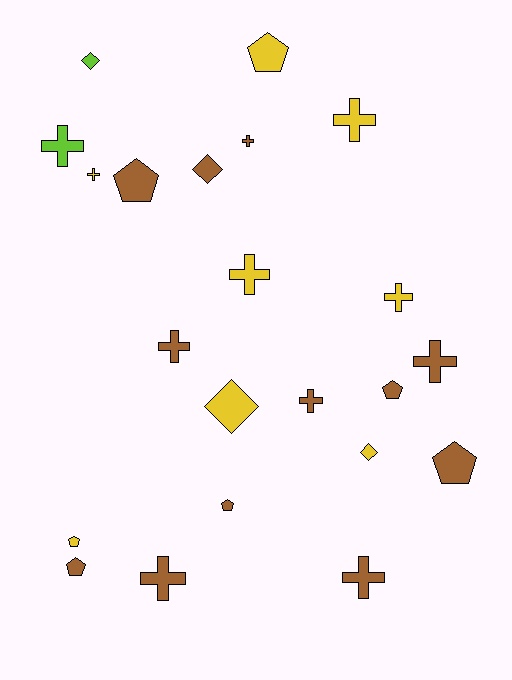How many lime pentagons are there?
There are no lime pentagons.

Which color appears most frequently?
Brown, with 12 objects.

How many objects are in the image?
There are 22 objects.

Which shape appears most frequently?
Cross, with 11 objects.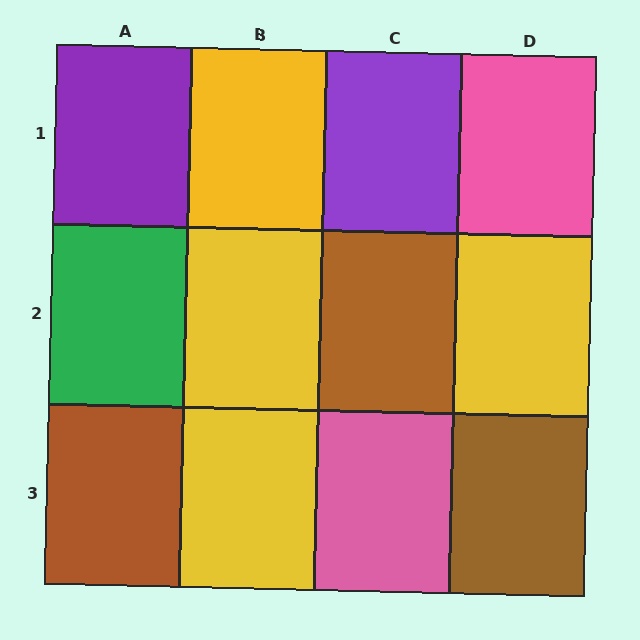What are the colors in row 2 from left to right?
Green, yellow, brown, yellow.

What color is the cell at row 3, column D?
Brown.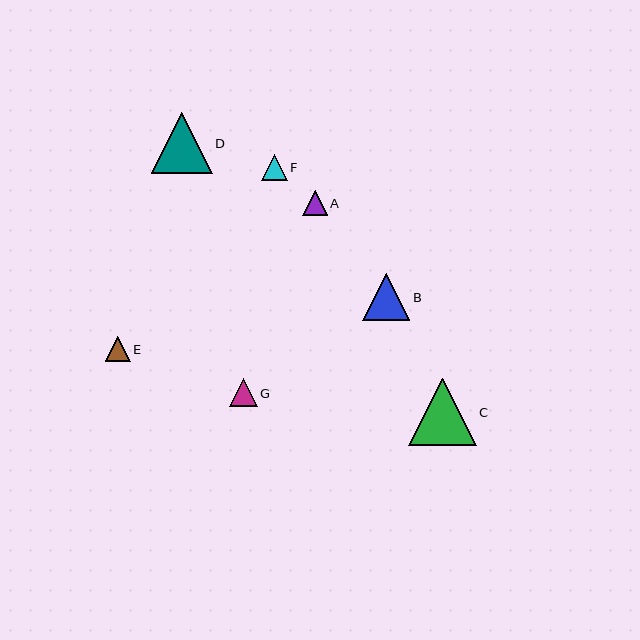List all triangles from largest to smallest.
From largest to smallest: C, D, B, G, F, E, A.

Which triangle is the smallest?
Triangle A is the smallest with a size of approximately 25 pixels.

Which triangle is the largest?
Triangle C is the largest with a size of approximately 68 pixels.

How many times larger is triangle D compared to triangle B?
Triangle D is approximately 1.3 times the size of triangle B.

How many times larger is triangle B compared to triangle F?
Triangle B is approximately 1.8 times the size of triangle F.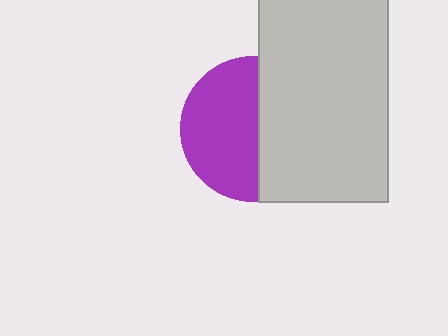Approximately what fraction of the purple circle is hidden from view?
Roughly 47% of the purple circle is hidden behind the light gray rectangle.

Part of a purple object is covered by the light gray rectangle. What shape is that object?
It is a circle.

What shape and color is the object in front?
The object in front is a light gray rectangle.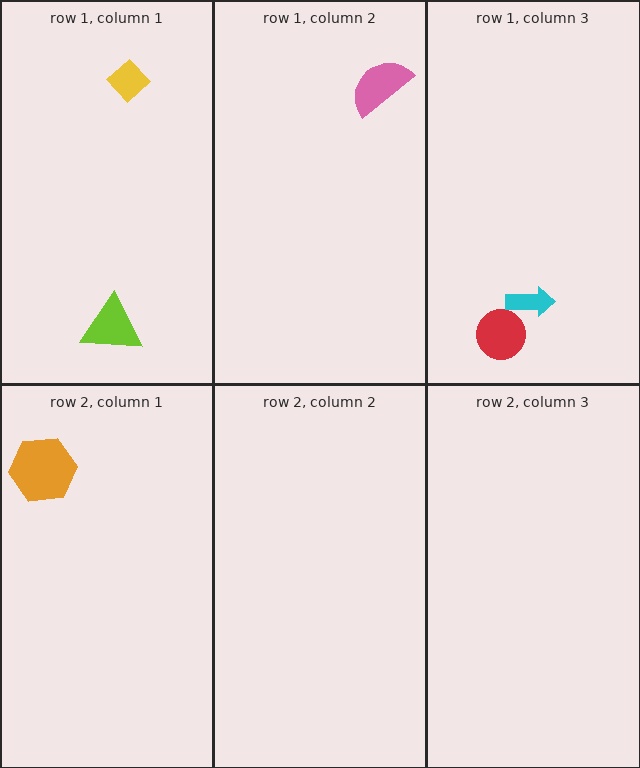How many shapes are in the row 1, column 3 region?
2.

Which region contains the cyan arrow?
The row 1, column 3 region.